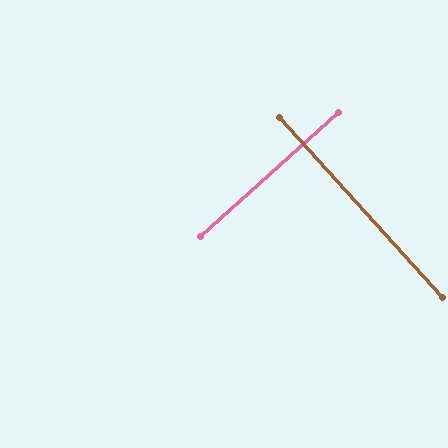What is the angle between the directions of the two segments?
Approximately 90 degrees.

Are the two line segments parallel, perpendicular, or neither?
Perpendicular — they meet at approximately 90°.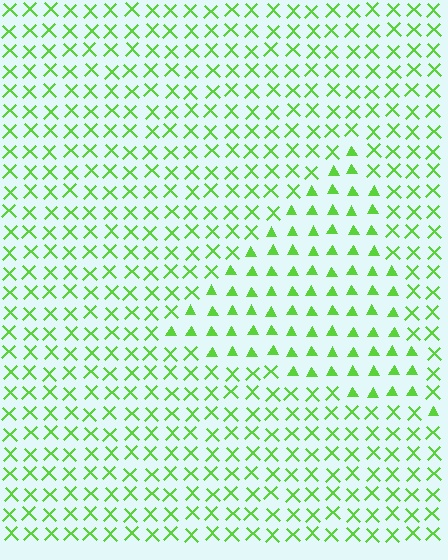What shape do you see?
I see a triangle.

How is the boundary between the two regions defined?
The boundary is defined by a change in element shape: triangles inside vs. X marks outside. All elements share the same color and spacing.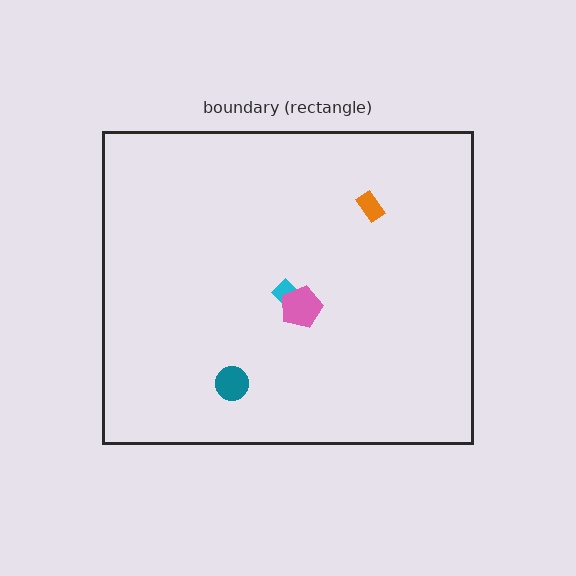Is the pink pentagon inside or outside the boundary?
Inside.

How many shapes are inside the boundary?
4 inside, 0 outside.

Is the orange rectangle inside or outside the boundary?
Inside.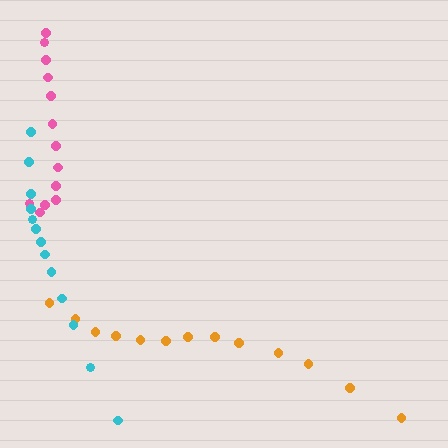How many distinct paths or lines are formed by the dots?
There are 3 distinct paths.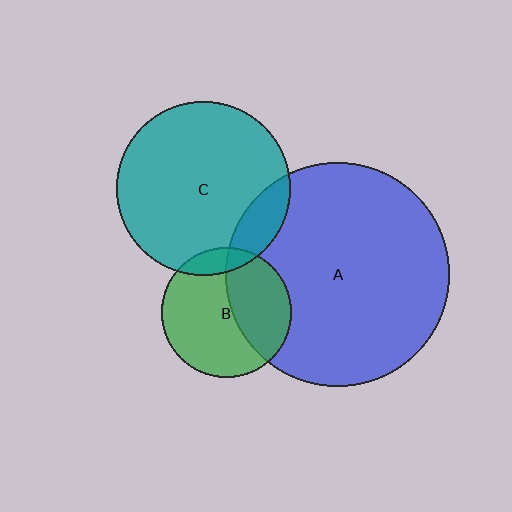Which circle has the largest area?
Circle A (blue).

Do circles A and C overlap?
Yes.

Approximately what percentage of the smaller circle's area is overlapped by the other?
Approximately 15%.